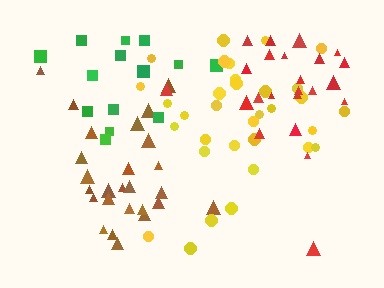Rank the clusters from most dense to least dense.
brown, yellow, red, green.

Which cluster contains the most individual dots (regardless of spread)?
Yellow (33).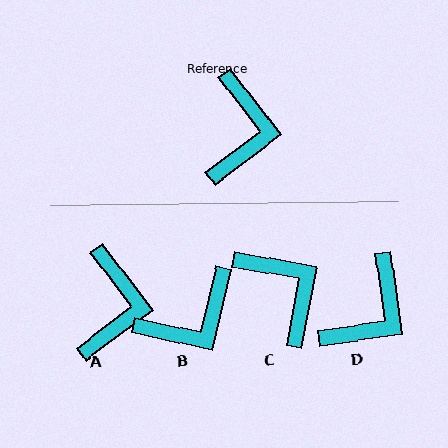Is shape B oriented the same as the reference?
No, it is off by about 50 degrees.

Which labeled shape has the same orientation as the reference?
A.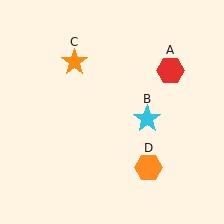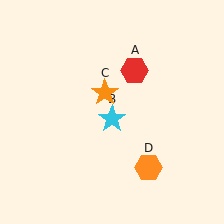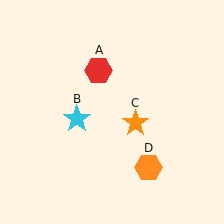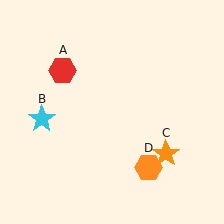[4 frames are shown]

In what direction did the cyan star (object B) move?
The cyan star (object B) moved left.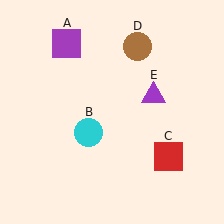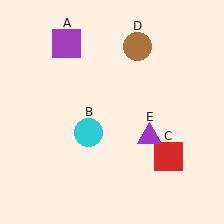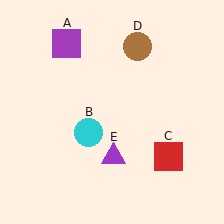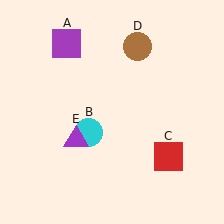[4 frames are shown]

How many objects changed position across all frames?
1 object changed position: purple triangle (object E).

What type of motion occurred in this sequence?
The purple triangle (object E) rotated clockwise around the center of the scene.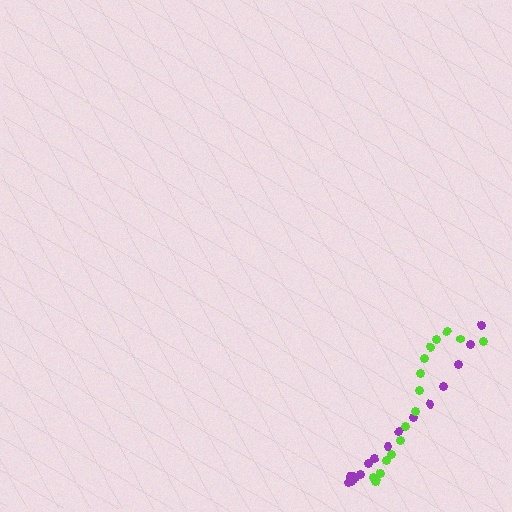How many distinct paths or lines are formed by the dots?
There are 2 distinct paths.